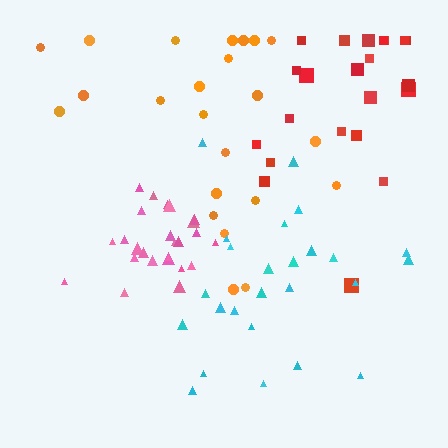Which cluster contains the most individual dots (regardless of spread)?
Pink (25).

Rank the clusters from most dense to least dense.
pink, cyan, orange, red.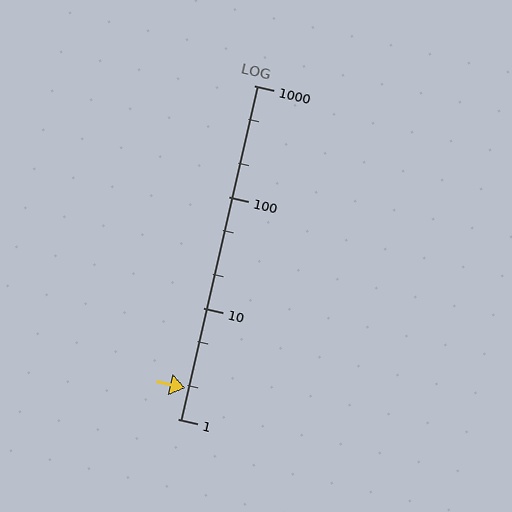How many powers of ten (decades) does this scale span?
The scale spans 3 decades, from 1 to 1000.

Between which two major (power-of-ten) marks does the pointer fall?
The pointer is between 1 and 10.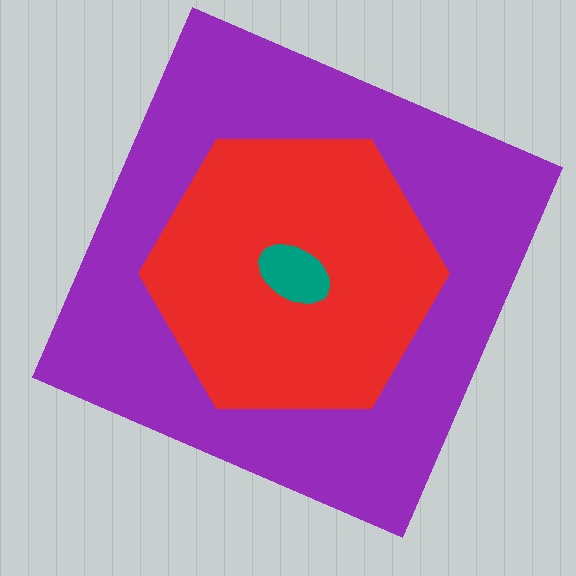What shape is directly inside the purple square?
The red hexagon.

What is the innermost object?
The teal ellipse.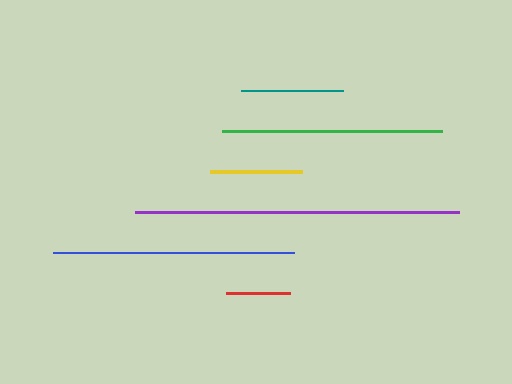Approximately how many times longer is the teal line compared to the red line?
The teal line is approximately 1.6 times the length of the red line.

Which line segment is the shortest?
The red line is the shortest at approximately 64 pixels.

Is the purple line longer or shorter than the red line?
The purple line is longer than the red line.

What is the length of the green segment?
The green segment is approximately 220 pixels long.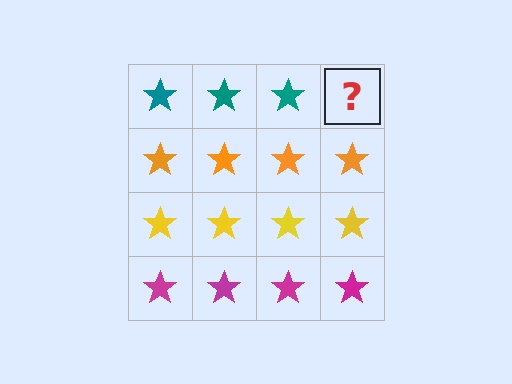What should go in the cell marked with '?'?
The missing cell should contain a teal star.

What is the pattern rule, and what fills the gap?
The rule is that each row has a consistent color. The gap should be filled with a teal star.